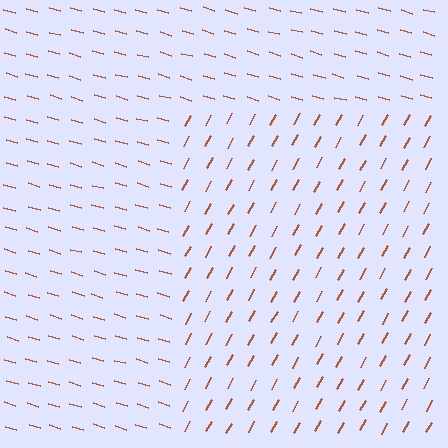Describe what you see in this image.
The image is filled with small brown line segments. A rectangle region in the image has lines oriented differently from the surrounding lines, creating a visible texture boundary.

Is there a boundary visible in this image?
Yes, there is a texture boundary formed by a change in line orientation.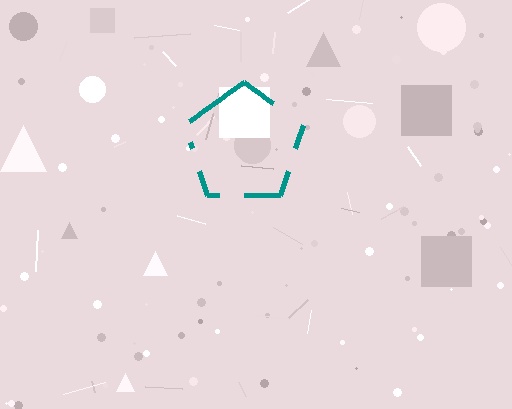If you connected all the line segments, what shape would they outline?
They would outline a pentagon.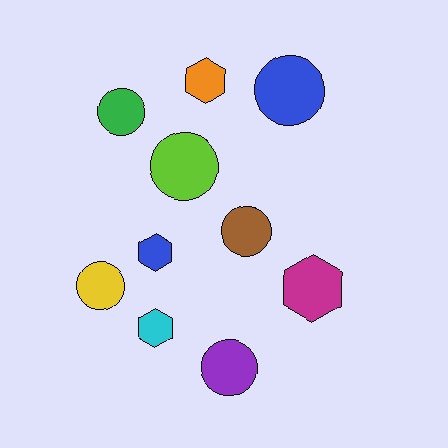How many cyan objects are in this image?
There is 1 cyan object.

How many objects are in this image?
There are 10 objects.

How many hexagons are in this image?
There are 4 hexagons.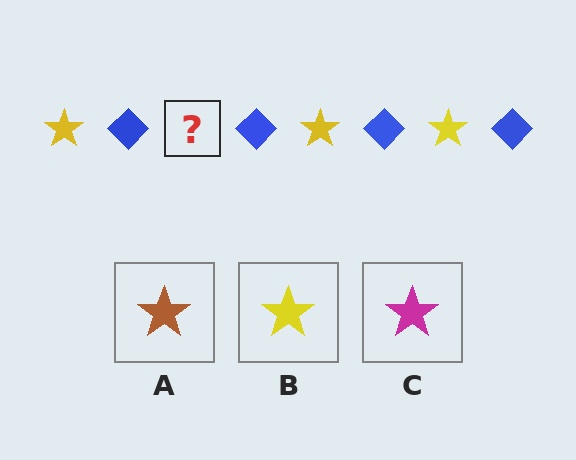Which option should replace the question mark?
Option B.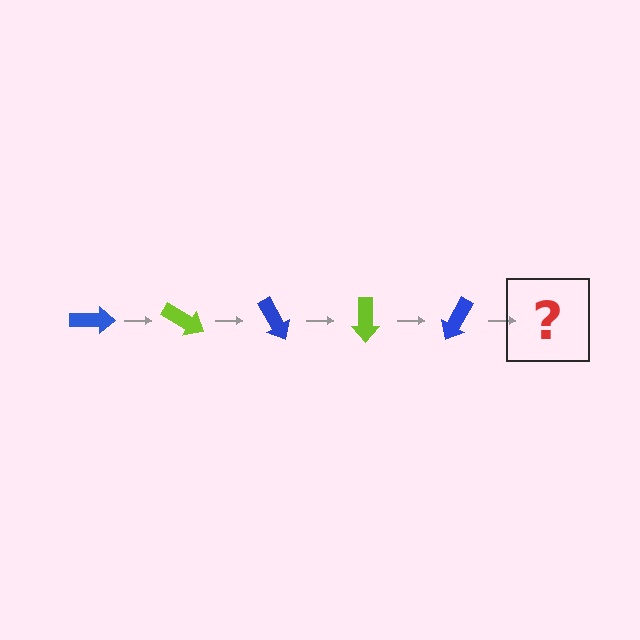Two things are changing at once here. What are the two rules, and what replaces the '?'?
The two rules are that it rotates 30 degrees each step and the color cycles through blue and lime. The '?' should be a lime arrow, rotated 150 degrees from the start.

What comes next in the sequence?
The next element should be a lime arrow, rotated 150 degrees from the start.